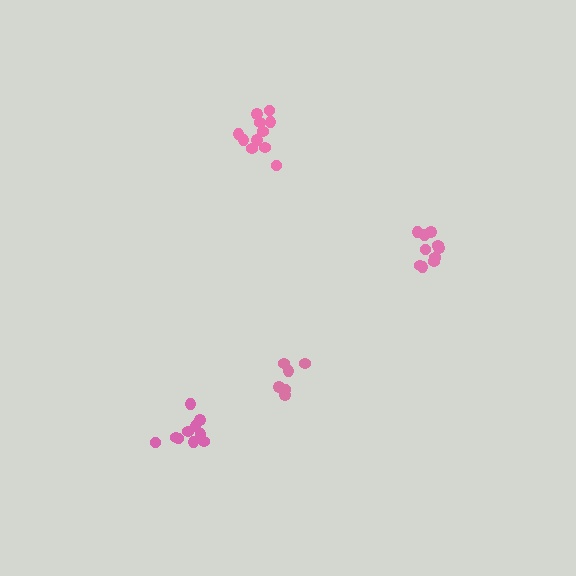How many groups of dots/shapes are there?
There are 4 groups.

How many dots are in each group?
Group 1: 10 dots, Group 2: 11 dots, Group 3: 6 dots, Group 4: 10 dots (37 total).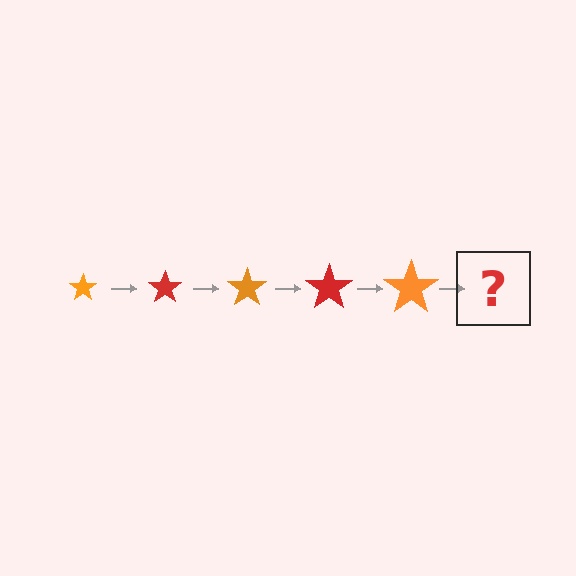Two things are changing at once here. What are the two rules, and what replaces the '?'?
The two rules are that the star grows larger each step and the color cycles through orange and red. The '?' should be a red star, larger than the previous one.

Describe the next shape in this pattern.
It should be a red star, larger than the previous one.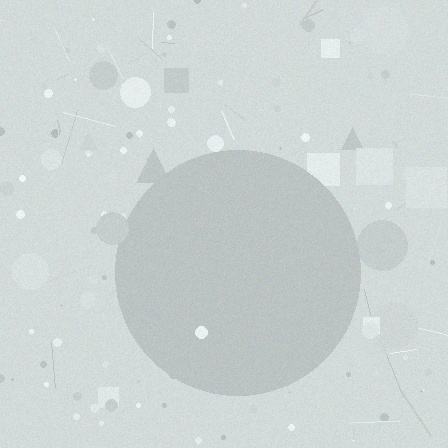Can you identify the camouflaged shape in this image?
The camouflaged shape is a circle.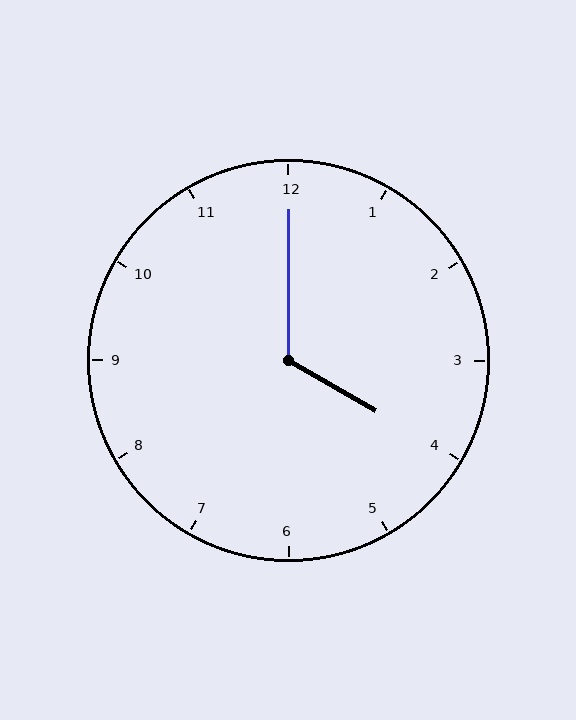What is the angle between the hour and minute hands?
Approximately 120 degrees.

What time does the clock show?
4:00.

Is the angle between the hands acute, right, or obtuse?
It is obtuse.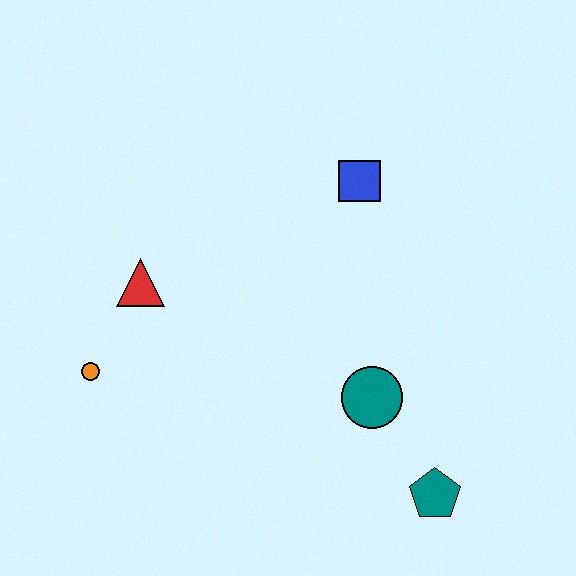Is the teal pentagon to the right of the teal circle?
Yes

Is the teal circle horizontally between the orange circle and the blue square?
No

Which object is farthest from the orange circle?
The teal pentagon is farthest from the orange circle.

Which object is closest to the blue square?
The teal circle is closest to the blue square.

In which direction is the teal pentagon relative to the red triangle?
The teal pentagon is to the right of the red triangle.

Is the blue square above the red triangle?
Yes